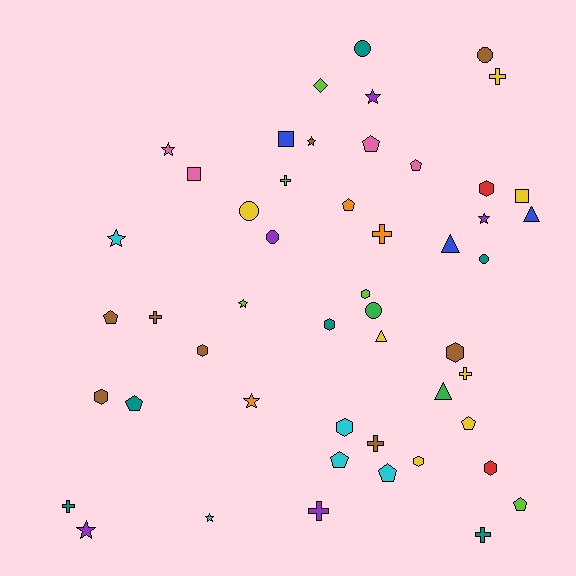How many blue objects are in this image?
There are 3 blue objects.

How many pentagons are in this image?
There are 9 pentagons.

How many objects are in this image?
There are 50 objects.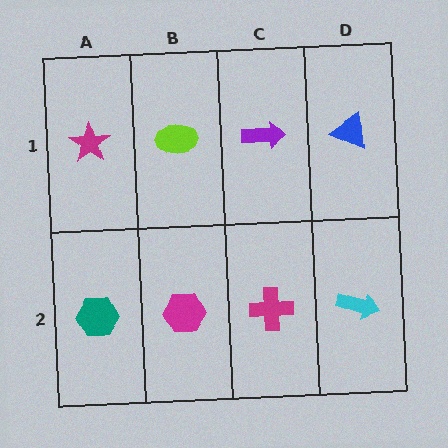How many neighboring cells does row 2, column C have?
3.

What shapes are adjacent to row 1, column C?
A magenta cross (row 2, column C), a lime ellipse (row 1, column B), a blue triangle (row 1, column D).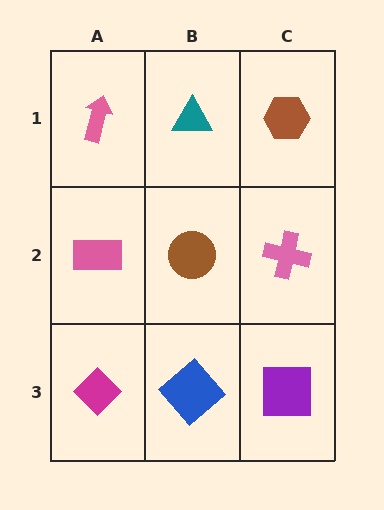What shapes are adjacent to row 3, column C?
A pink cross (row 2, column C), a blue diamond (row 3, column B).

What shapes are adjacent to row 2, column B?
A teal triangle (row 1, column B), a blue diamond (row 3, column B), a pink rectangle (row 2, column A), a pink cross (row 2, column C).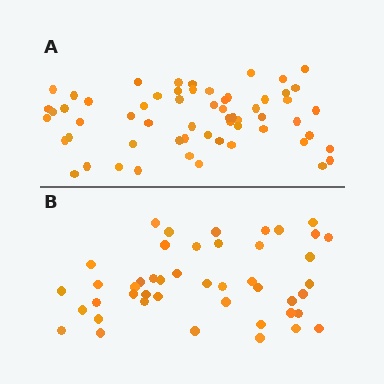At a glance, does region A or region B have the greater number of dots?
Region A (the top region) has more dots.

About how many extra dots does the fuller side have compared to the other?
Region A has approximately 15 more dots than region B.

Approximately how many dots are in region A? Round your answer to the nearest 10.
About 60 dots.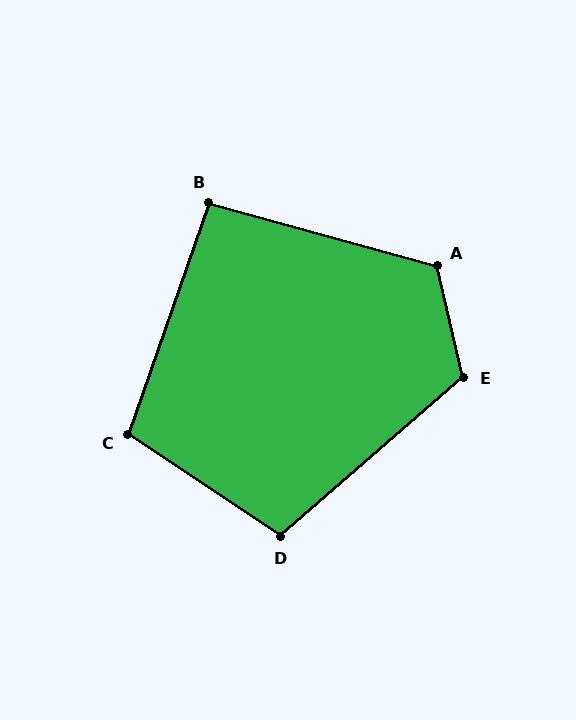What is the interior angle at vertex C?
Approximately 105 degrees (obtuse).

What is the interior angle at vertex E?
Approximately 118 degrees (obtuse).